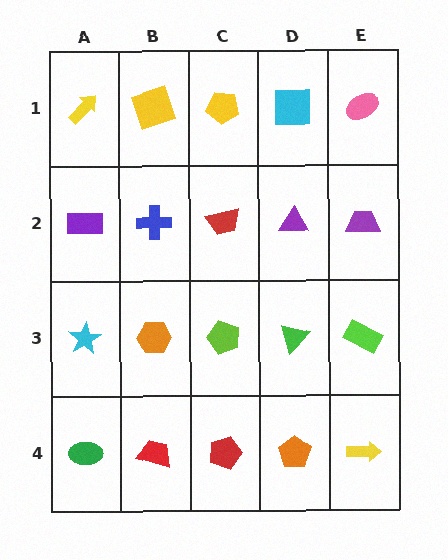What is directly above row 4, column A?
A cyan star.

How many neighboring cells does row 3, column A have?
3.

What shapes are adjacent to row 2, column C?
A yellow pentagon (row 1, column C), a lime pentagon (row 3, column C), a blue cross (row 2, column B), a purple triangle (row 2, column D).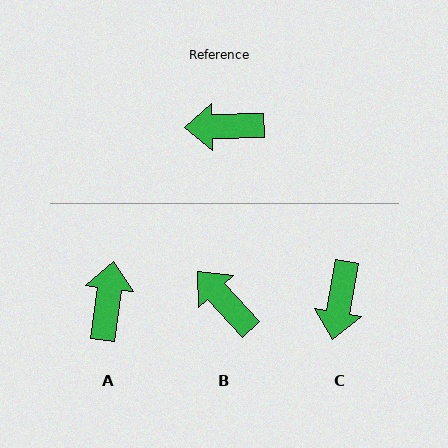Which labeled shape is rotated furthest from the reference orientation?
A, about 99 degrees away.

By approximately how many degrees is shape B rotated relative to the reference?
Approximately 49 degrees clockwise.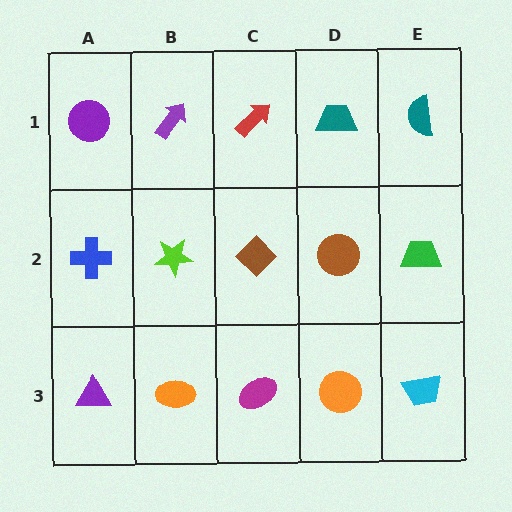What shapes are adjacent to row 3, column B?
A lime star (row 2, column B), a purple triangle (row 3, column A), a magenta ellipse (row 3, column C).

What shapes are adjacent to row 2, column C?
A red arrow (row 1, column C), a magenta ellipse (row 3, column C), a lime star (row 2, column B), a brown circle (row 2, column D).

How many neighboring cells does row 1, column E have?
2.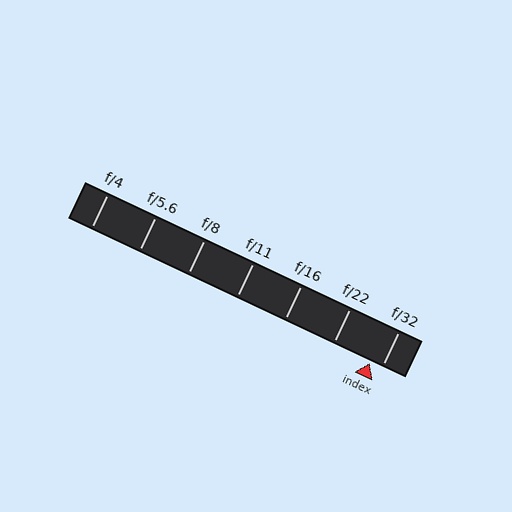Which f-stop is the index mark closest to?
The index mark is closest to f/32.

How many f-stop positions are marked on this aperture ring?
There are 7 f-stop positions marked.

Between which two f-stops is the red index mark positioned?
The index mark is between f/22 and f/32.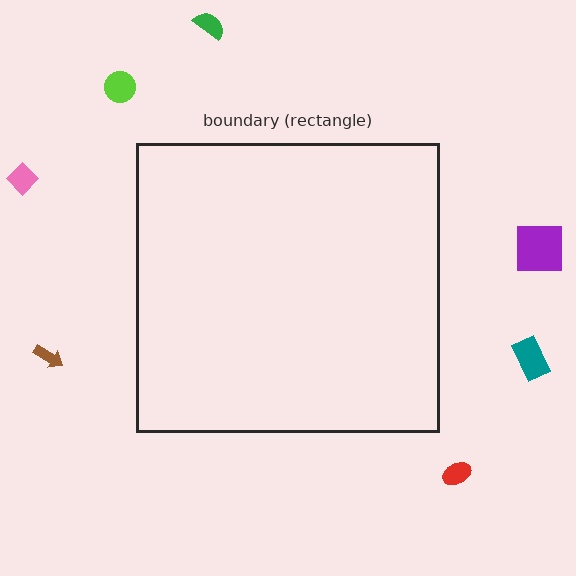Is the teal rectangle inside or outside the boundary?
Outside.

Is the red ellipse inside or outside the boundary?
Outside.